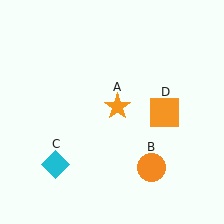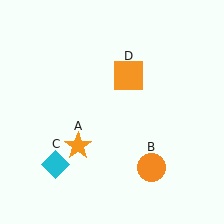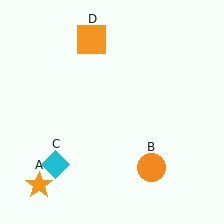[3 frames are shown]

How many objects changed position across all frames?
2 objects changed position: orange star (object A), orange square (object D).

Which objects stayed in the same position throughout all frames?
Orange circle (object B) and cyan diamond (object C) remained stationary.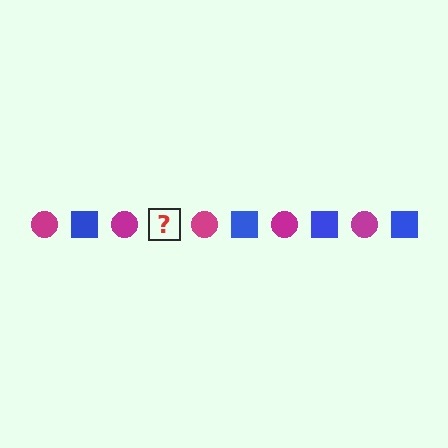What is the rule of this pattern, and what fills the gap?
The rule is that the pattern alternates between magenta circle and blue square. The gap should be filled with a blue square.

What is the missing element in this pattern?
The missing element is a blue square.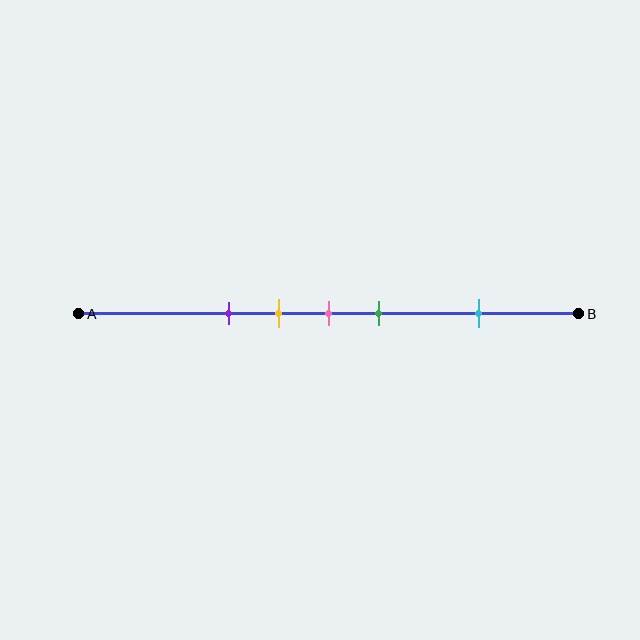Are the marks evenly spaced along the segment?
No, the marks are not evenly spaced.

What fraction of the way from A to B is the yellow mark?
The yellow mark is approximately 40% (0.4) of the way from A to B.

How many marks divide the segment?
There are 5 marks dividing the segment.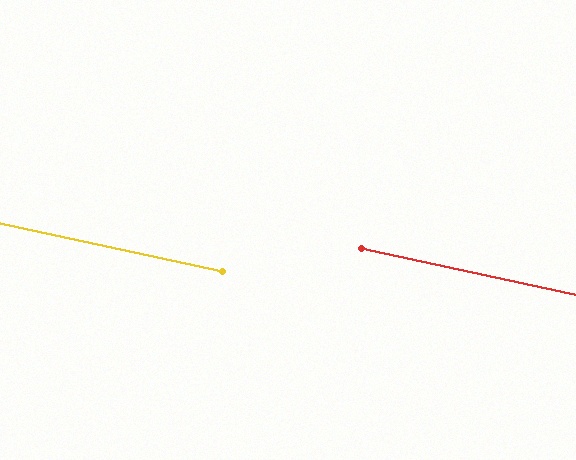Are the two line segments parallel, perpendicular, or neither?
Parallel — their directions differ by only 0.1°.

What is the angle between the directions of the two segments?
Approximately 0 degrees.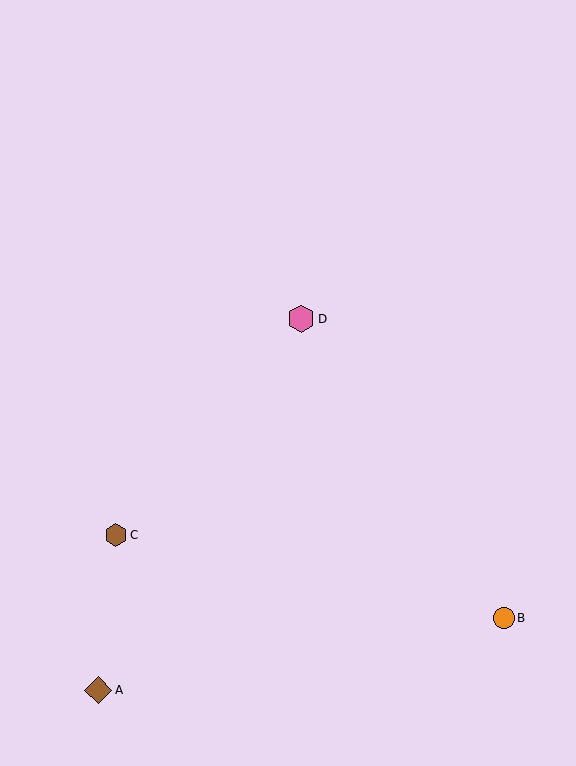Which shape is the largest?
The pink hexagon (labeled D) is the largest.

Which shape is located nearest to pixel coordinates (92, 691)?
The brown diamond (labeled A) at (98, 690) is nearest to that location.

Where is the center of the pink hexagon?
The center of the pink hexagon is at (301, 319).